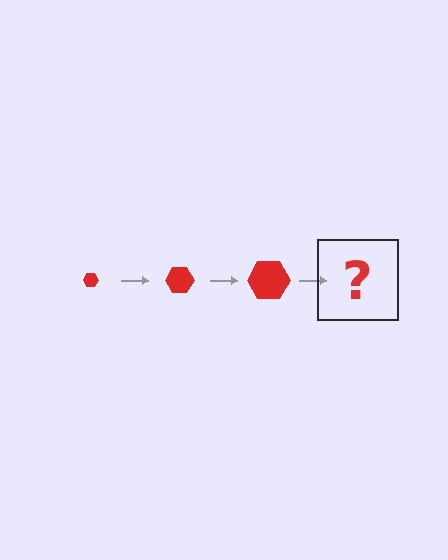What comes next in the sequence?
The next element should be a red hexagon, larger than the previous one.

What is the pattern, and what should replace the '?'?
The pattern is that the hexagon gets progressively larger each step. The '?' should be a red hexagon, larger than the previous one.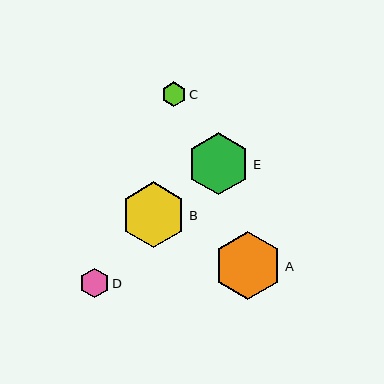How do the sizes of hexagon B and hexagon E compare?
Hexagon B and hexagon E are approximately the same size.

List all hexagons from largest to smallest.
From largest to smallest: A, B, E, D, C.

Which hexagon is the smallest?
Hexagon C is the smallest with a size of approximately 24 pixels.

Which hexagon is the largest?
Hexagon A is the largest with a size of approximately 68 pixels.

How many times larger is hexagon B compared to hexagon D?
Hexagon B is approximately 2.2 times the size of hexagon D.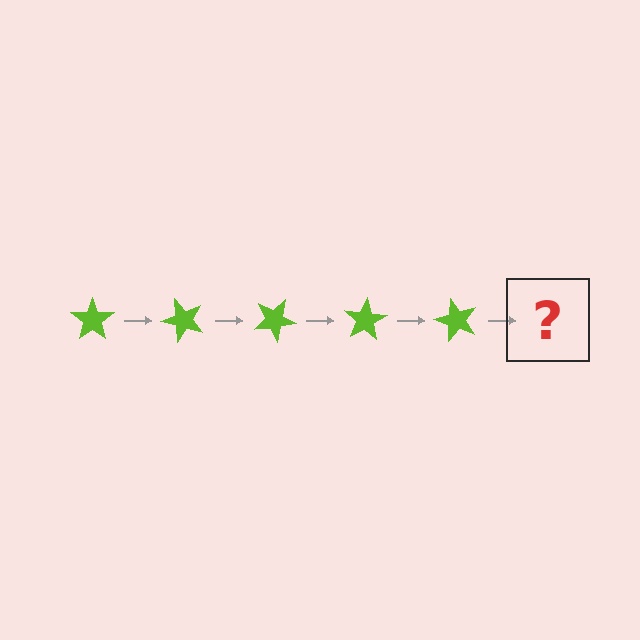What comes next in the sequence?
The next element should be a lime star rotated 250 degrees.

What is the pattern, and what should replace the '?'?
The pattern is that the star rotates 50 degrees each step. The '?' should be a lime star rotated 250 degrees.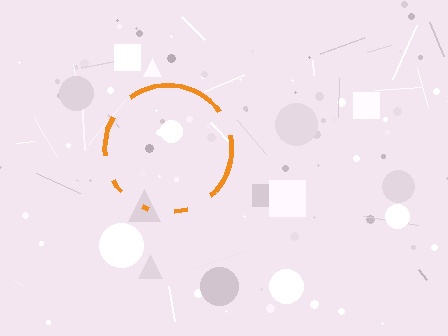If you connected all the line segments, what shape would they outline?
They would outline a circle.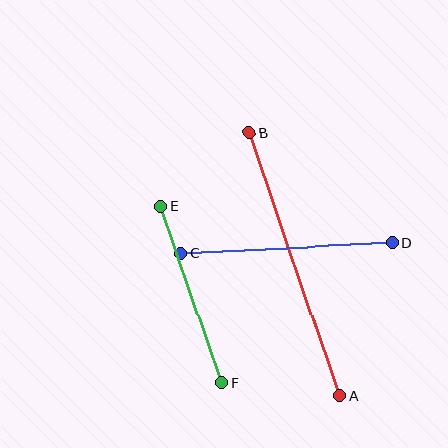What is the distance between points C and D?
The distance is approximately 212 pixels.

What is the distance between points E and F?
The distance is approximately 186 pixels.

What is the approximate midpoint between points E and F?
The midpoint is at approximately (191, 295) pixels.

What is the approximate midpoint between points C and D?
The midpoint is at approximately (287, 248) pixels.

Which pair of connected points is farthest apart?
Points A and B are farthest apart.